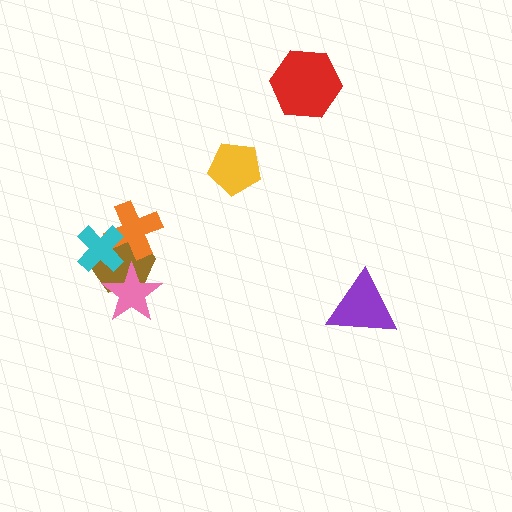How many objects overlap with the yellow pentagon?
0 objects overlap with the yellow pentagon.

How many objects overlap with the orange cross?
2 objects overlap with the orange cross.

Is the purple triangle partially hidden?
No, no other shape covers it.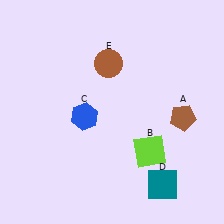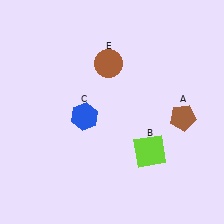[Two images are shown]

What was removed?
The teal square (D) was removed in Image 2.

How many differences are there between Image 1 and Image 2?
There is 1 difference between the two images.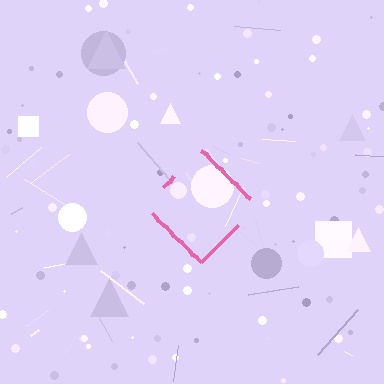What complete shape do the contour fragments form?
The contour fragments form a diamond.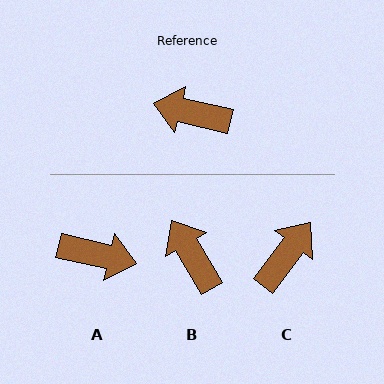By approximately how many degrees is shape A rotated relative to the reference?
Approximately 180 degrees clockwise.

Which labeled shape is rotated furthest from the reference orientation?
A, about 180 degrees away.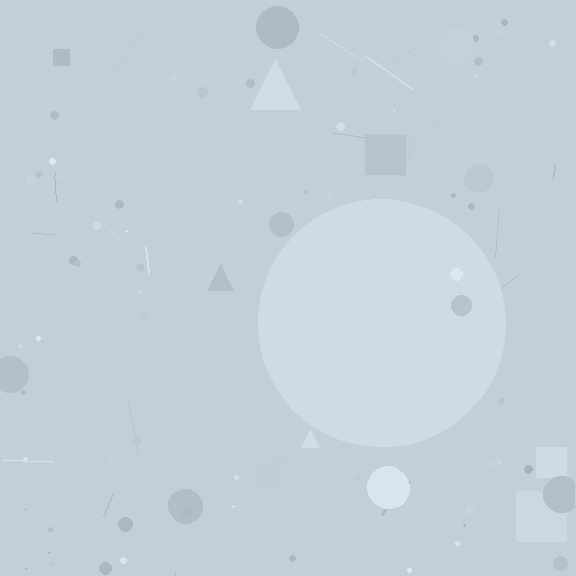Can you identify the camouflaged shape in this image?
The camouflaged shape is a circle.